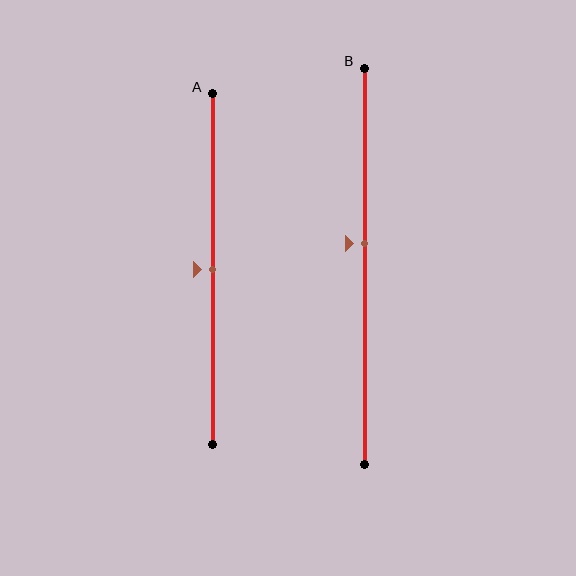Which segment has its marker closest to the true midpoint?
Segment A has its marker closest to the true midpoint.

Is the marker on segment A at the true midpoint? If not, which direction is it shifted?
Yes, the marker on segment A is at the true midpoint.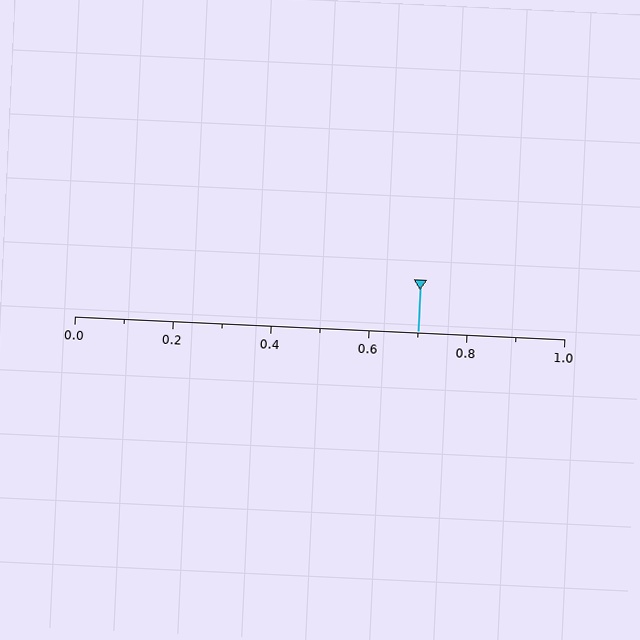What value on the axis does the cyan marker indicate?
The marker indicates approximately 0.7.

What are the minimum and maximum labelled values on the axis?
The axis runs from 0.0 to 1.0.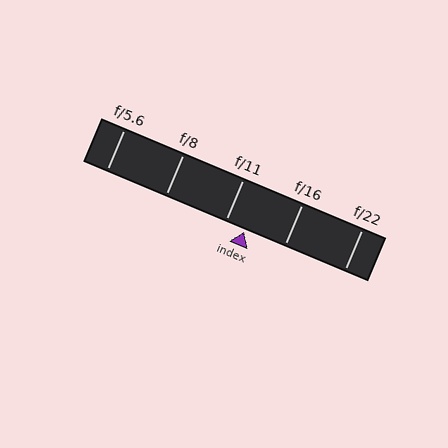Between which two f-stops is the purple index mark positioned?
The index mark is between f/11 and f/16.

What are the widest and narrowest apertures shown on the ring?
The widest aperture shown is f/5.6 and the narrowest is f/22.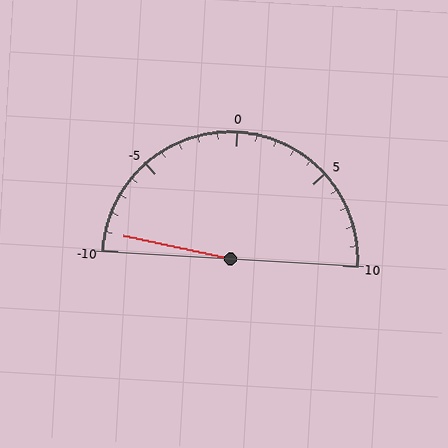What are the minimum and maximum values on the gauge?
The gauge ranges from -10 to 10.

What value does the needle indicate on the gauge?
The needle indicates approximately -9.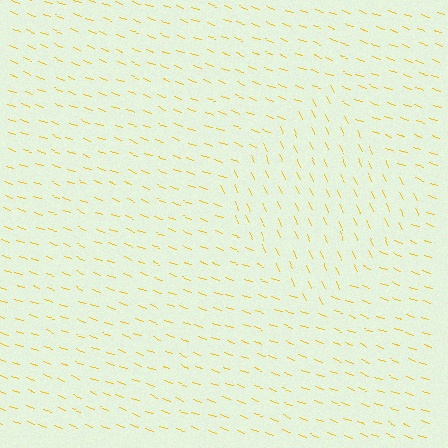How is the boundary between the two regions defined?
The boundary is defined purely by a change in line orientation (approximately 45 degrees difference). All lines are the same color and thickness.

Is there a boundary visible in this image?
Yes, there is a texture boundary formed by a change in line orientation.